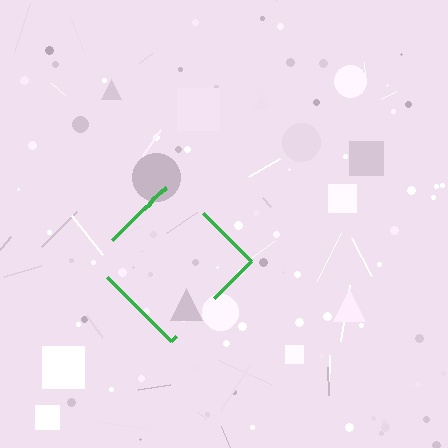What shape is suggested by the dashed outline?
The dashed outline suggests a diamond.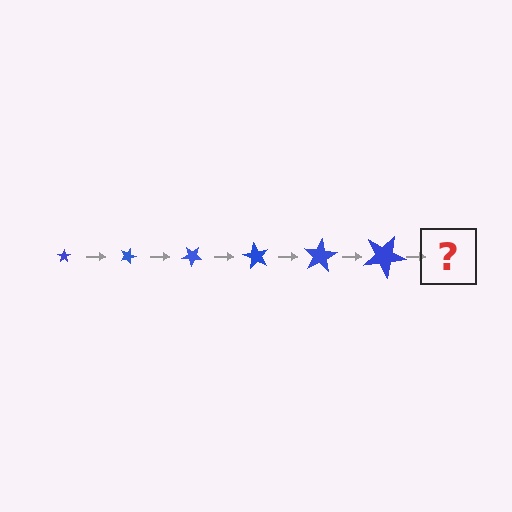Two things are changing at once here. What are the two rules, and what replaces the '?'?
The two rules are that the star grows larger each step and it rotates 20 degrees each step. The '?' should be a star, larger than the previous one and rotated 120 degrees from the start.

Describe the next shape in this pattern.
It should be a star, larger than the previous one and rotated 120 degrees from the start.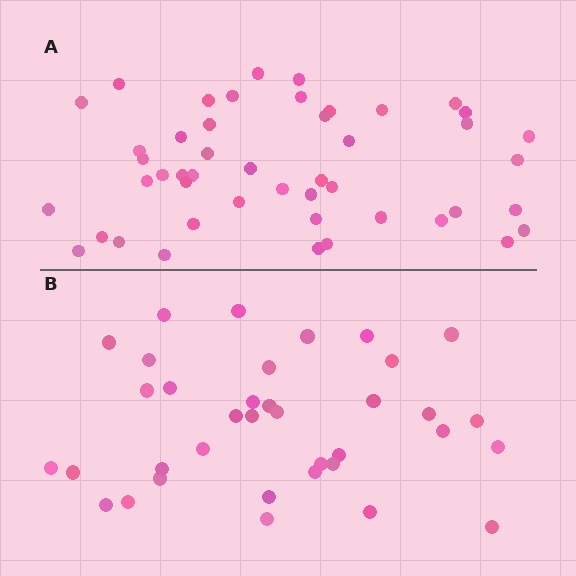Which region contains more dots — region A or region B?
Region A (the top region) has more dots.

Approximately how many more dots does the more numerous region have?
Region A has roughly 12 or so more dots than region B.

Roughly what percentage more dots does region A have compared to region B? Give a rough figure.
About 30% more.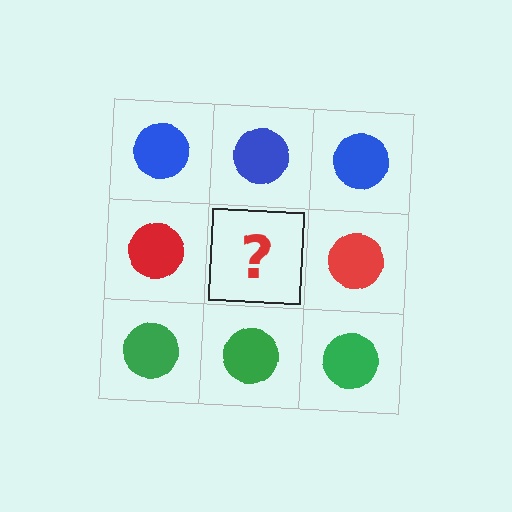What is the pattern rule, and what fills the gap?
The rule is that each row has a consistent color. The gap should be filled with a red circle.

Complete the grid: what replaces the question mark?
The question mark should be replaced with a red circle.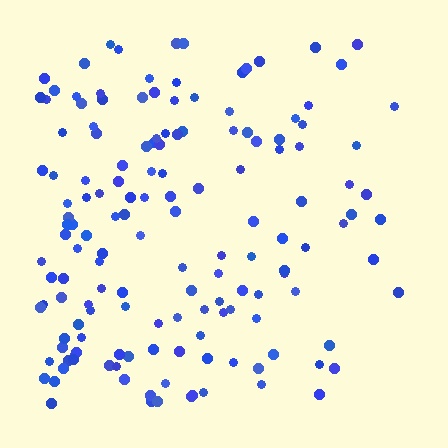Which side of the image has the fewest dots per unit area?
The right.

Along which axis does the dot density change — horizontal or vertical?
Horizontal.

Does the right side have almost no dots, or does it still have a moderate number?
Still a moderate number, just noticeably fewer than the left.